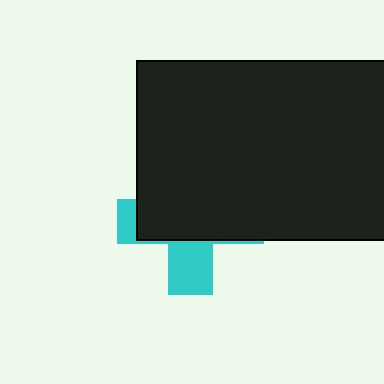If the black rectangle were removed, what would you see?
You would see the complete cyan cross.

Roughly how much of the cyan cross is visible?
A small part of it is visible (roughly 31%).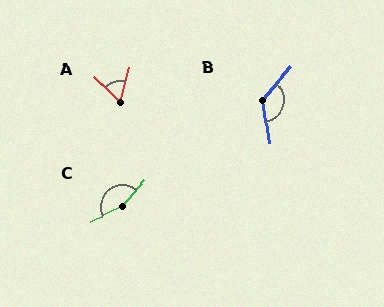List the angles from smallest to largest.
A (58°), B (131°), C (157°).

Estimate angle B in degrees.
Approximately 131 degrees.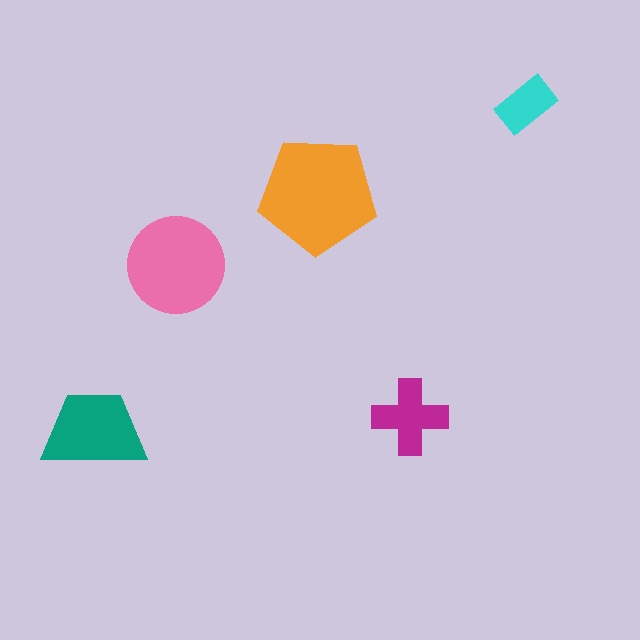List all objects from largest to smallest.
The orange pentagon, the pink circle, the teal trapezoid, the magenta cross, the cyan rectangle.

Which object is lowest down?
The teal trapezoid is bottommost.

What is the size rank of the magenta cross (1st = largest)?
4th.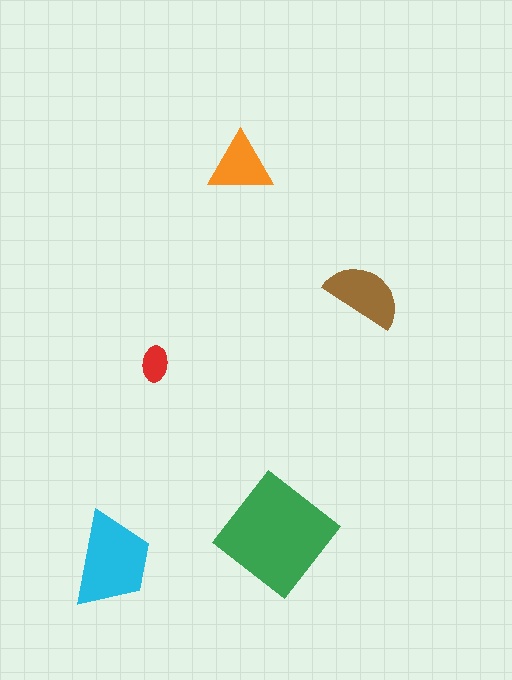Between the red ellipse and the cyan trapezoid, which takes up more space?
The cyan trapezoid.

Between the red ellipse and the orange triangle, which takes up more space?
The orange triangle.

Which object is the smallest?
The red ellipse.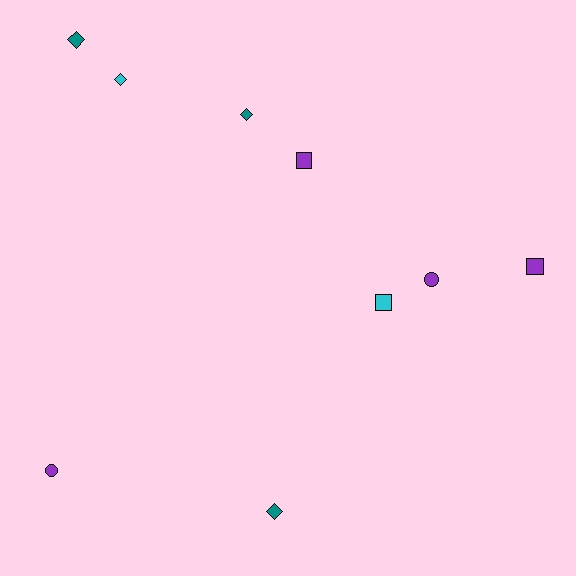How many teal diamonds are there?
There are 3 teal diamonds.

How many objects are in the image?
There are 9 objects.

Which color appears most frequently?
Purple, with 4 objects.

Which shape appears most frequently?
Diamond, with 4 objects.